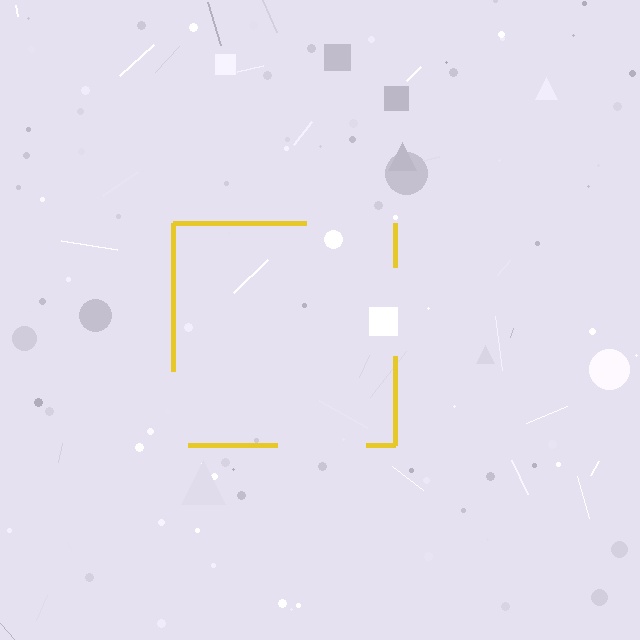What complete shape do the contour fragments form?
The contour fragments form a square.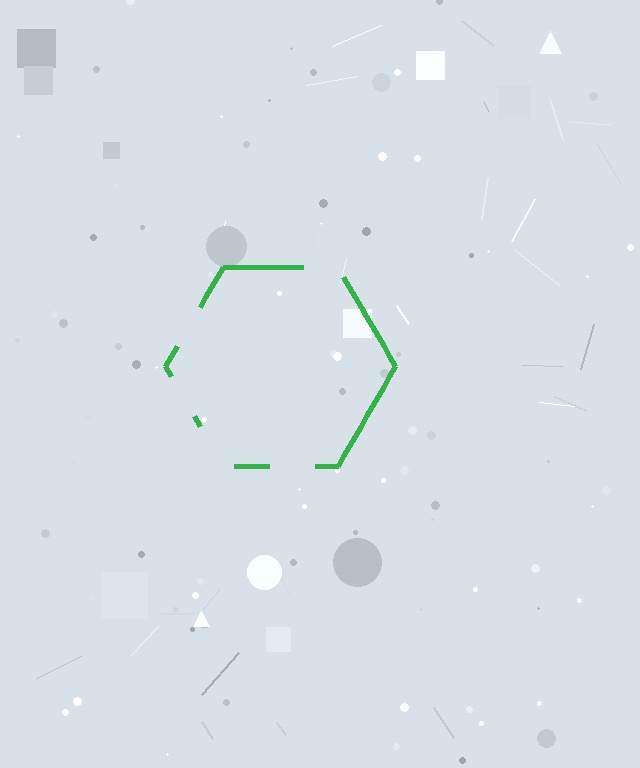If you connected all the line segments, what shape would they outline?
They would outline a hexagon.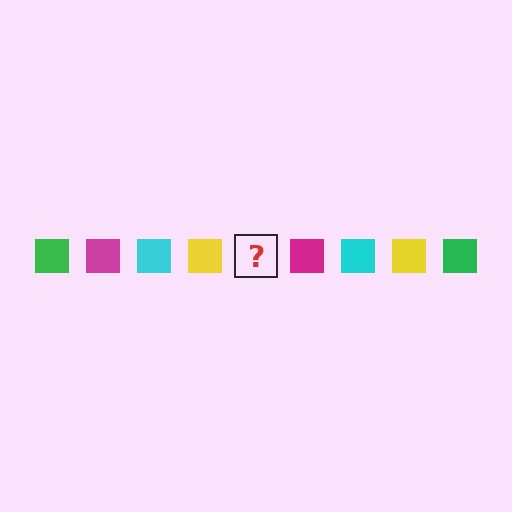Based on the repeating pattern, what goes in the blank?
The blank should be a green square.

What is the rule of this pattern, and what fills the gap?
The rule is that the pattern cycles through green, magenta, cyan, yellow squares. The gap should be filled with a green square.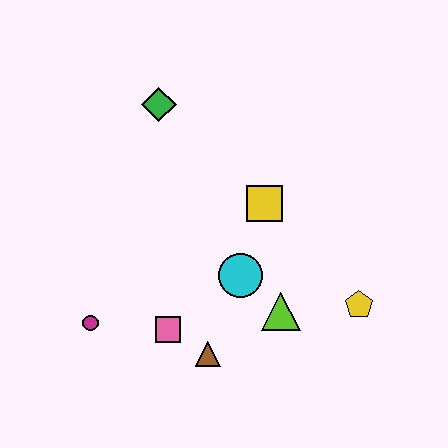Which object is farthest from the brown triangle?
The green diamond is farthest from the brown triangle.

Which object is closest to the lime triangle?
The cyan circle is closest to the lime triangle.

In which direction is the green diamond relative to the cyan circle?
The green diamond is above the cyan circle.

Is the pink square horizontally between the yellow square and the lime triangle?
No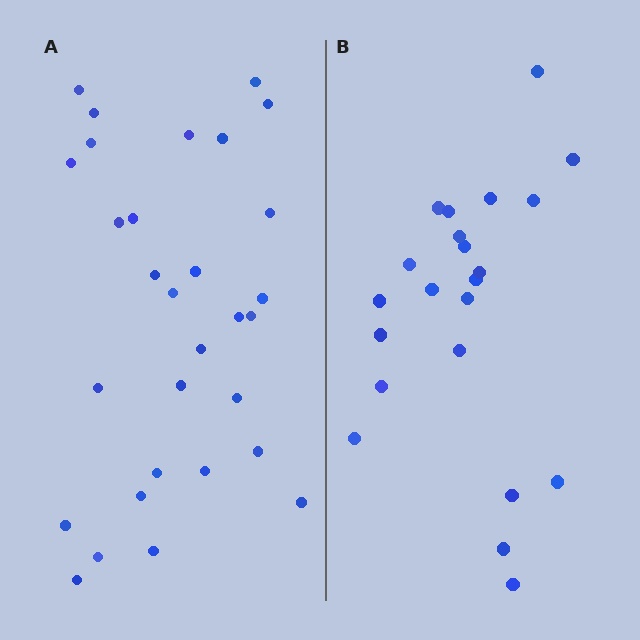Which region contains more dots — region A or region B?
Region A (the left region) has more dots.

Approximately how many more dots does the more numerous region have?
Region A has roughly 8 or so more dots than region B.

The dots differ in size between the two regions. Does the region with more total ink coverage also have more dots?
No. Region B has more total ink coverage because its dots are larger, but region A actually contains more individual dots. Total area can be misleading — the number of items is what matters here.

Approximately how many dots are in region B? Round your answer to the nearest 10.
About 20 dots. (The exact count is 22, which rounds to 20.)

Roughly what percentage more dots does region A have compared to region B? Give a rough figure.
About 35% more.